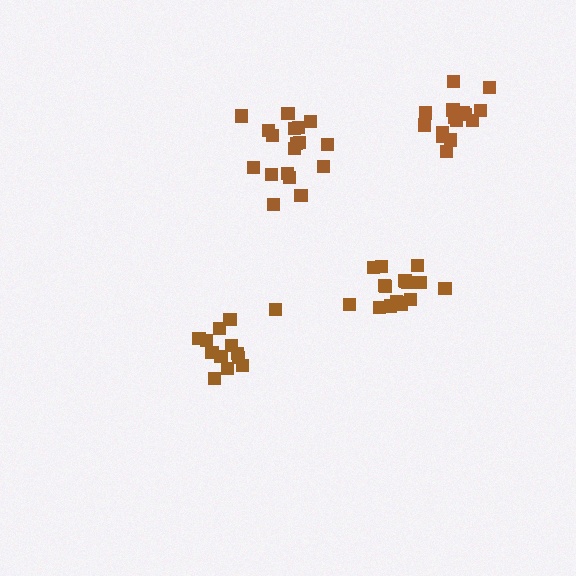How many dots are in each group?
Group 1: 14 dots, Group 2: 17 dots, Group 3: 15 dots, Group 4: 18 dots (64 total).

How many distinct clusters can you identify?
There are 4 distinct clusters.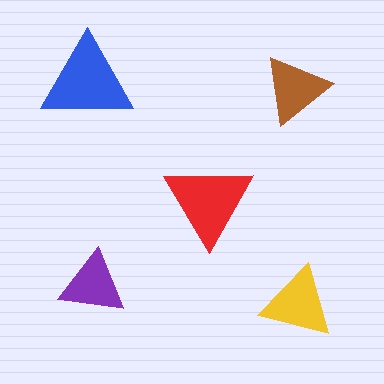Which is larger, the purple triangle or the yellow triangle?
The yellow one.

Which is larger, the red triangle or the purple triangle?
The red one.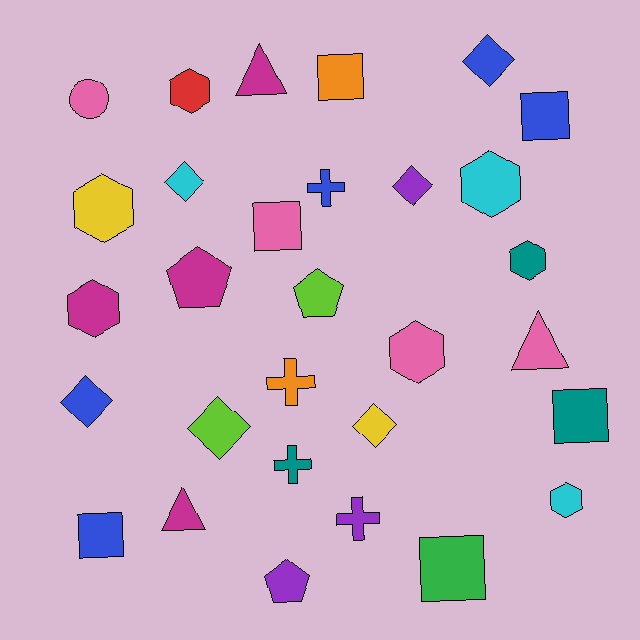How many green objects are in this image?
There is 1 green object.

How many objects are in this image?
There are 30 objects.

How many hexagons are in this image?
There are 7 hexagons.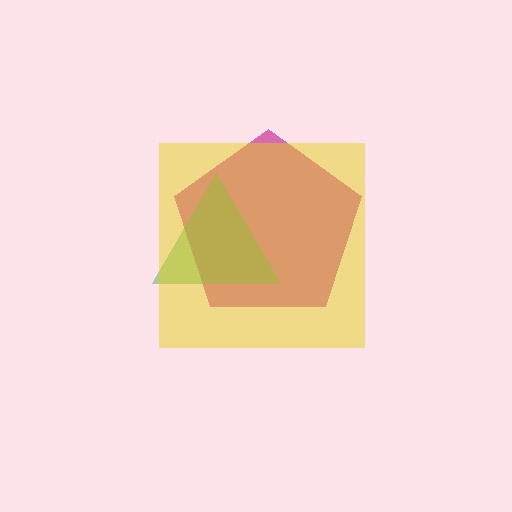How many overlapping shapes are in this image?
There are 3 overlapping shapes in the image.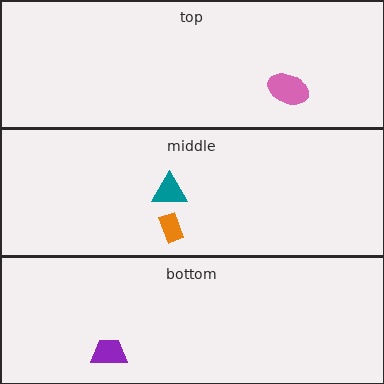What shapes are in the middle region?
The orange rectangle, the teal triangle.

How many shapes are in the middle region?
2.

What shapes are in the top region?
The pink ellipse.